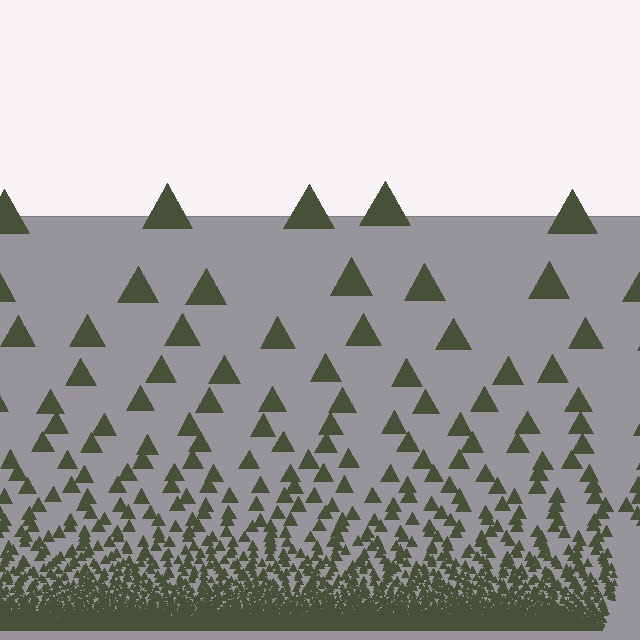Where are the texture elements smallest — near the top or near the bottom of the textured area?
Near the bottom.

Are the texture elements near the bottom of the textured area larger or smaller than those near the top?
Smaller. The gradient is inverted — elements near the bottom are smaller and denser.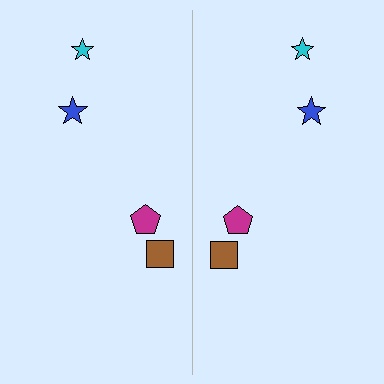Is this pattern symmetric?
Yes, this pattern has bilateral (reflection) symmetry.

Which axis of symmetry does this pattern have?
The pattern has a vertical axis of symmetry running through the center of the image.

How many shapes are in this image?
There are 8 shapes in this image.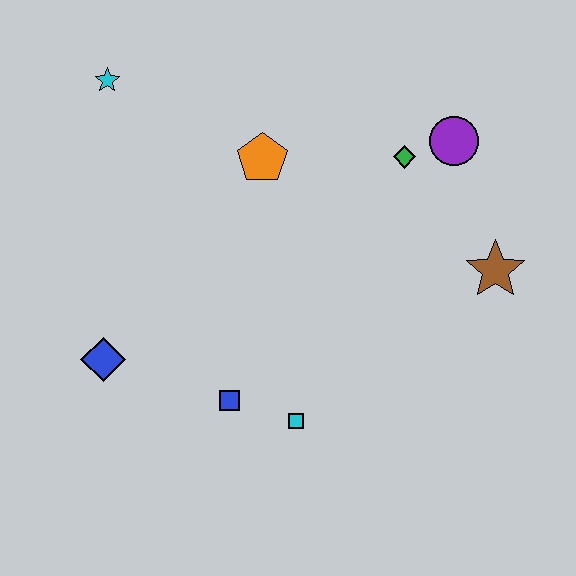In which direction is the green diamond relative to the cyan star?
The green diamond is to the right of the cyan star.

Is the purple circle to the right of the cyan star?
Yes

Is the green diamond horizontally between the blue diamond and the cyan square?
No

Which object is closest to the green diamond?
The purple circle is closest to the green diamond.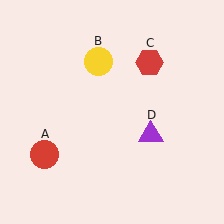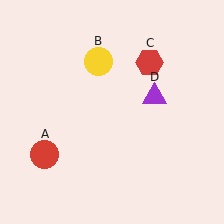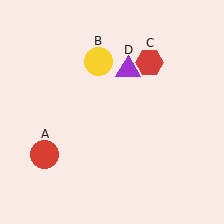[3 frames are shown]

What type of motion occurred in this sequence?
The purple triangle (object D) rotated counterclockwise around the center of the scene.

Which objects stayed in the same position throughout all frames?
Red circle (object A) and yellow circle (object B) and red hexagon (object C) remained stationary.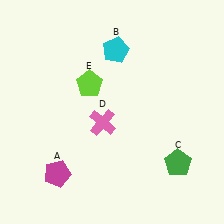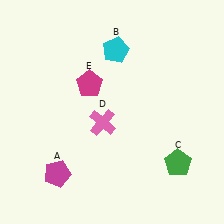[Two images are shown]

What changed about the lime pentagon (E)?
In Image 1, E is lime. In Image 2, it changed to magenta.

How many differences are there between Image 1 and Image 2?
There is 1 difference between the two images.